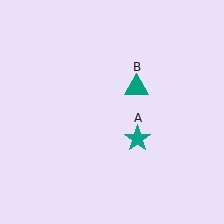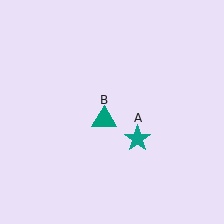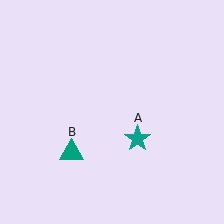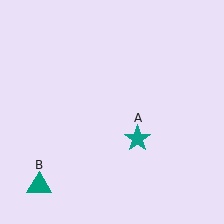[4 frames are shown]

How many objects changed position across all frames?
1 object changed position: teal triangle (object B).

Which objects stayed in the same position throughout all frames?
Teal star (object A) remained stationary.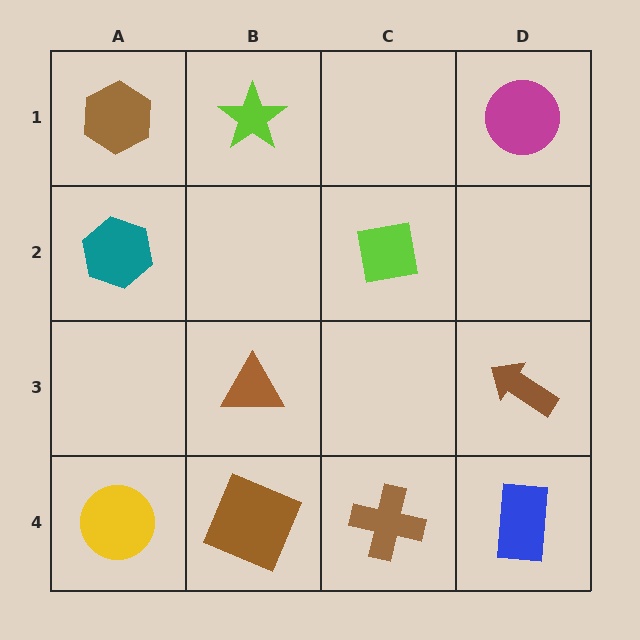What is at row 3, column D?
A brown arrow.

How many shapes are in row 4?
4 shapes.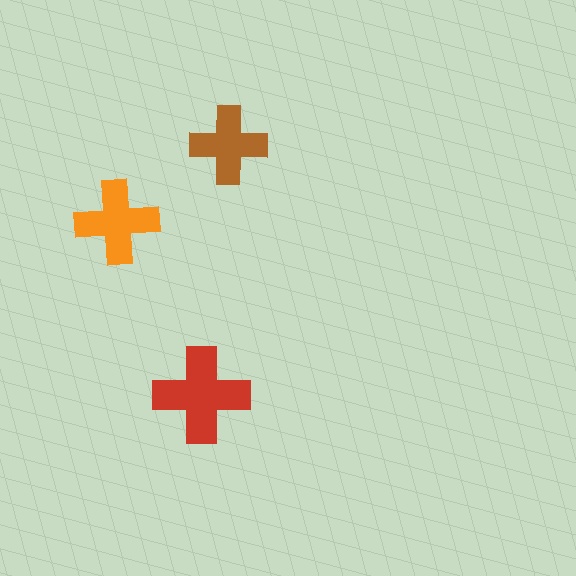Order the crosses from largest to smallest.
the red one, the orange one, the brown one.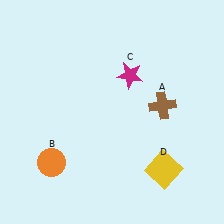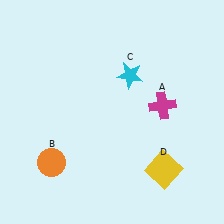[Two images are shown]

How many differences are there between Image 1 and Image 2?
There are 2 differences between the two images.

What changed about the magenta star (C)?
In Image 1, C is magenta. In Image 2, it changed to cyan.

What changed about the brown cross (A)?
In Image 1, A is brown. In Image 2, it changed to magenta.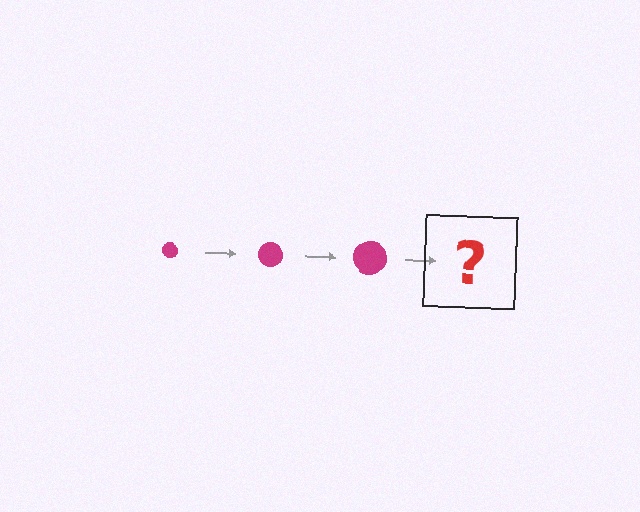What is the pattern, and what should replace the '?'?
The pattern is that the circle gets progressively larger each step. The '?' should be a magenta circle, larger than the previous one.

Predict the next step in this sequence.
The next step is a magenta circle, larger than the previous one.